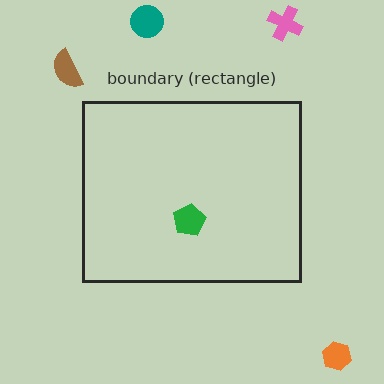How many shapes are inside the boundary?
1 inside, 4 outside.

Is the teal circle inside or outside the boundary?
Outside.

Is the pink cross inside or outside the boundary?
Outside.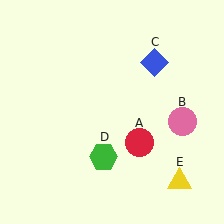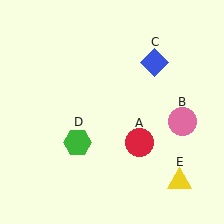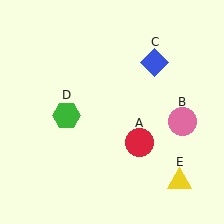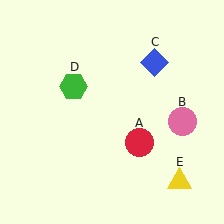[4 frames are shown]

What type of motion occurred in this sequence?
The green hexagon (object D) rotated clockwise around the center of the scene.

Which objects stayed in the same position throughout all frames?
Red circle (object A) and pink circle (object B) and blue diamond (object C) and yellow triangle (object E) remained stationary.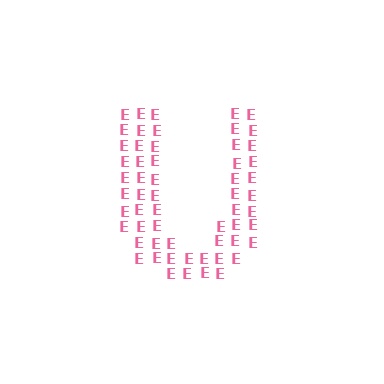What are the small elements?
The small elements are letter E's.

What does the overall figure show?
The overall figure shows the letter U.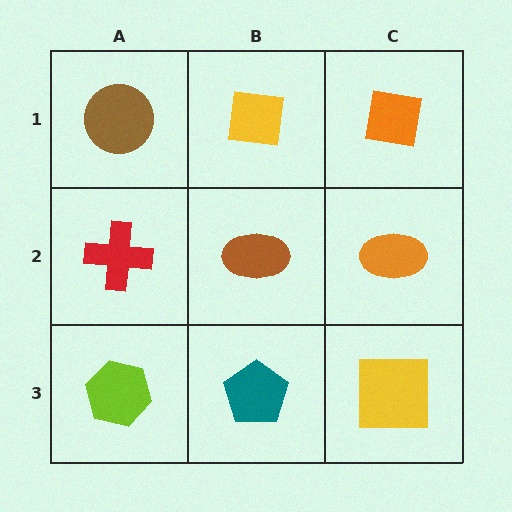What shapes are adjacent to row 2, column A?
A brown circle (row 1, column A), a lime hexagon (row 3, column A), a brown ellipse (row 2, column B).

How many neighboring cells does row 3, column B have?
3.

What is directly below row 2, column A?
A lime hexagon.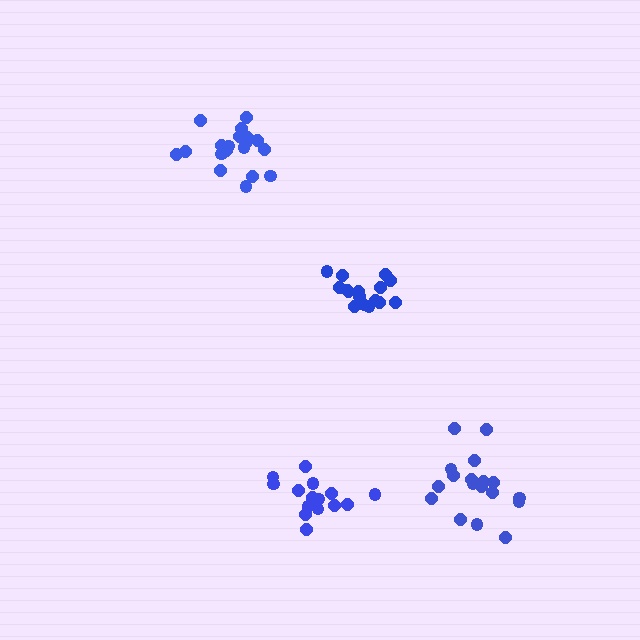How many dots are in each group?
Group 1: 16 dots, Group 2: 19 dots, Group 3: 18 dots, Group 4: 15 dots (68 total).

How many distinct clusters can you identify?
There are 4 distinct clusters.